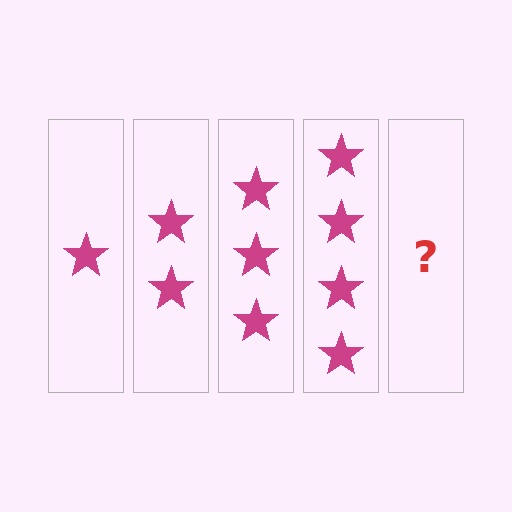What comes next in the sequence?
The next element should be 5 stars.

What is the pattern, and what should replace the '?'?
The pattern is that each step adds one more star. The '?' should be 5 stars.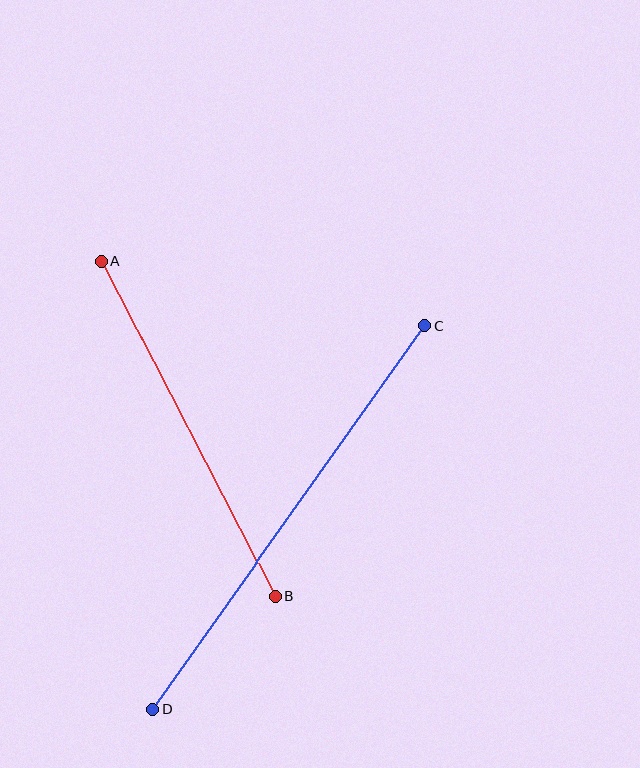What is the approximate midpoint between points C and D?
The midpoint is at approximately (289, 518) pixels.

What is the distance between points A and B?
The distance is approximately 378 pixels.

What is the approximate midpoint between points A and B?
The midpoint is at approximately (188, 429) pixels.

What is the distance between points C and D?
The distance is approximately 470 pixels.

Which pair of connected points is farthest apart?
Points C and D are farthest apart.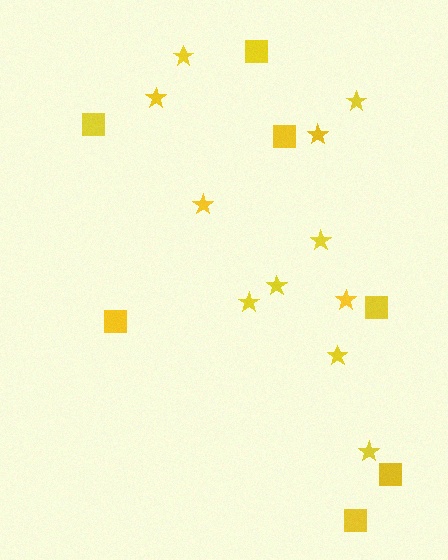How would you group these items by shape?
There are 2 groups: one group of squares (7) and one group of stars (11).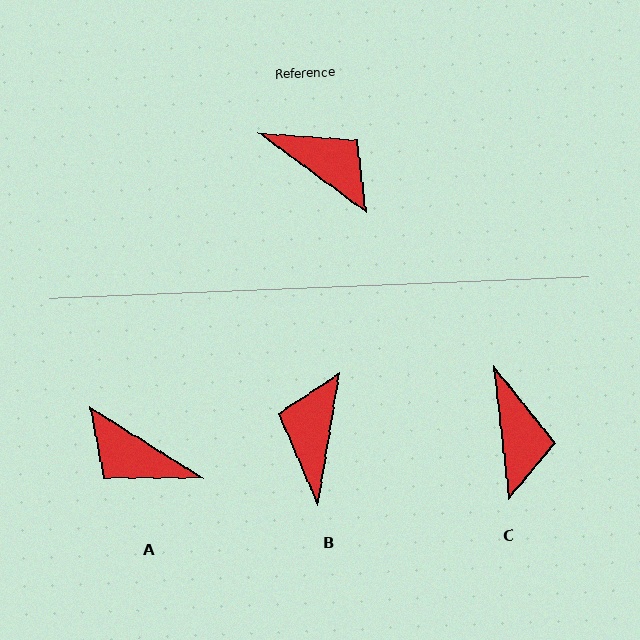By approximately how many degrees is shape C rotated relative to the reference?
Approximately 47 degrees clockwise.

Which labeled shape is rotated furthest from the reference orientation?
A, about 176 degrees away.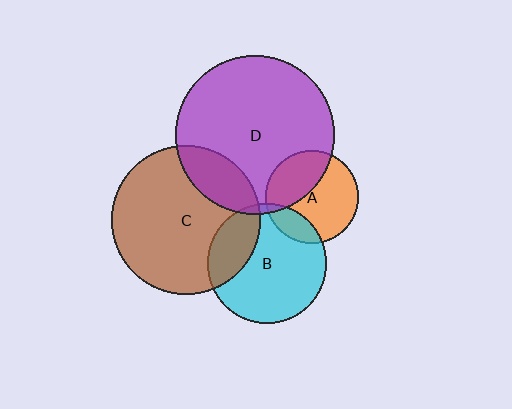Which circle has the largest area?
Circle D (purple).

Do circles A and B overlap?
Yes.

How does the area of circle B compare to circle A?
Approximately 1.7 times.